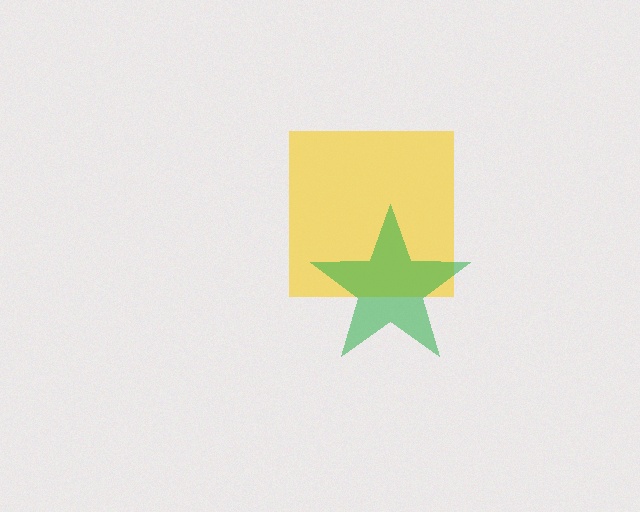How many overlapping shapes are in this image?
There are 2 overlapping shapes in the image.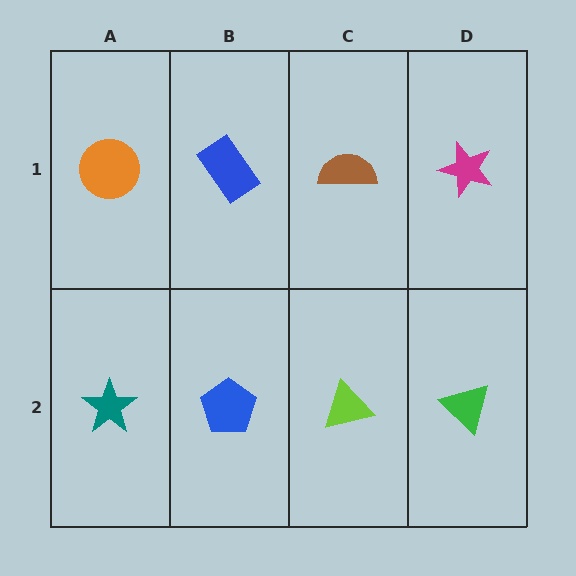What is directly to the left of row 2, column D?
A lime triangle.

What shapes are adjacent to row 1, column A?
A teal star (row 2, column A), a blue rectangle (row 1, column B).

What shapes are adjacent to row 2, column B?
A blue rectangle (row 1, column B), a teal star (row 2, column A), a lime triangle (row 2, column C).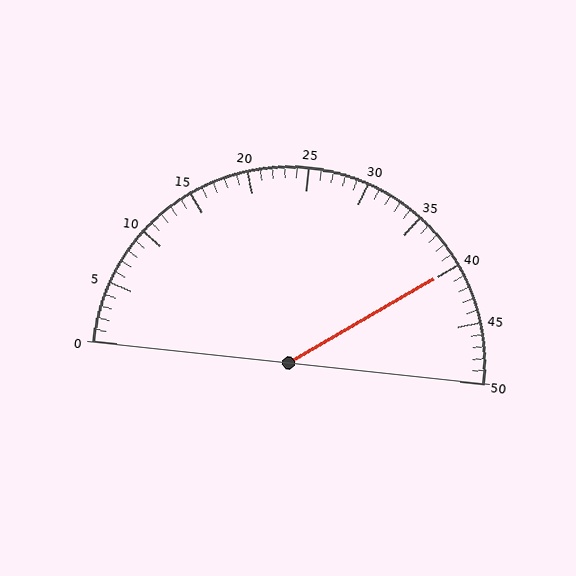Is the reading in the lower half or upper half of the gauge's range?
The reading is in the upper half of the range (0 to 50).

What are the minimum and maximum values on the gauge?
The gauge ranges from 0 to 50.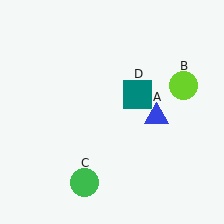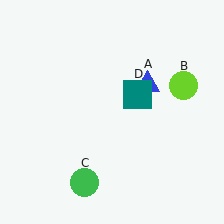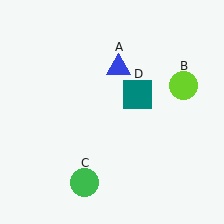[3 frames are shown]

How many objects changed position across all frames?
1 object changed position: blue triangle (object A).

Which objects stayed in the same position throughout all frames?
Lime circle (object B) and green circle (object C) and teal square (object D) remained stationary.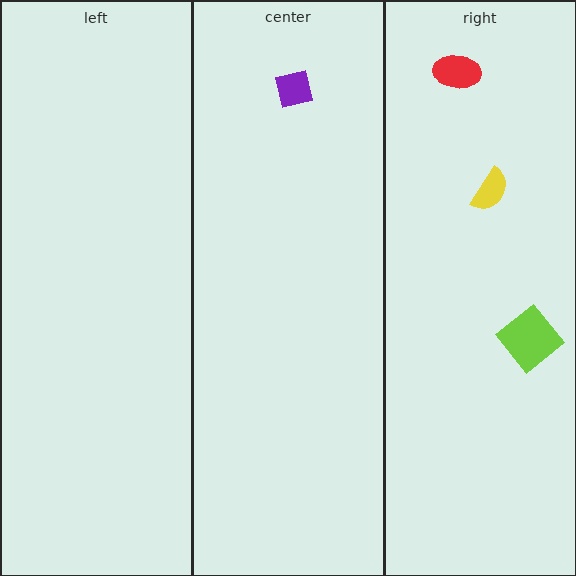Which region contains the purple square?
The center region.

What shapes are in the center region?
The purple square.